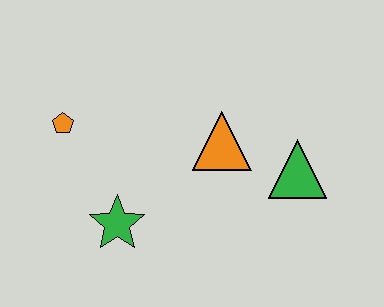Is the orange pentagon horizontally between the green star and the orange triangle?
No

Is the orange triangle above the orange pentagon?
No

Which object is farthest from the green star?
The green triangle is farthest from the green star.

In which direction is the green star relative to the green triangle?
The green star is to the left of the green triangle.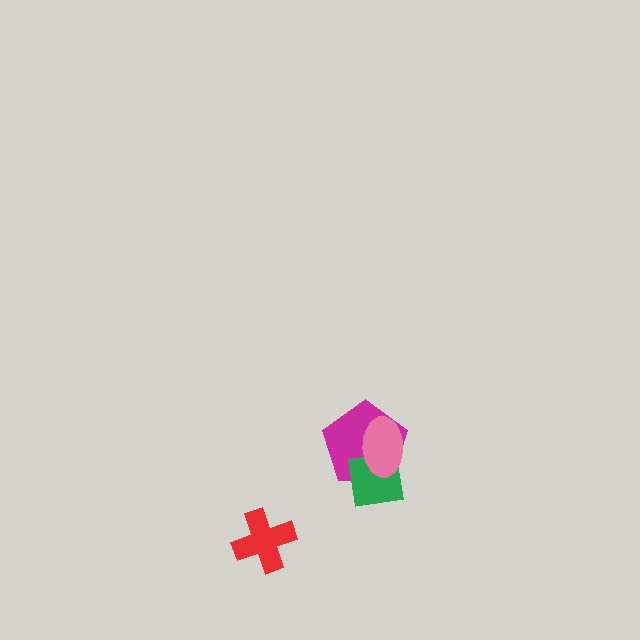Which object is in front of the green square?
The pink ellipse is in front of the green square.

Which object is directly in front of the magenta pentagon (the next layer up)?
The green square is directly in front of the magenta pentagon.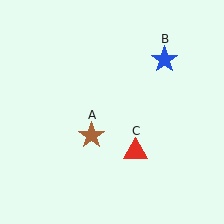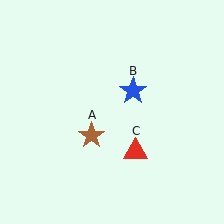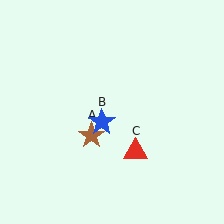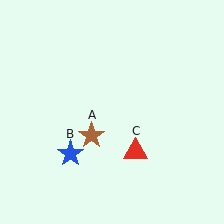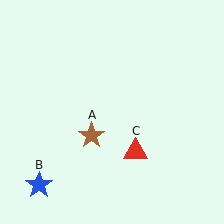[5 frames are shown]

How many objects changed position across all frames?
1 object changed position: blue star (object B).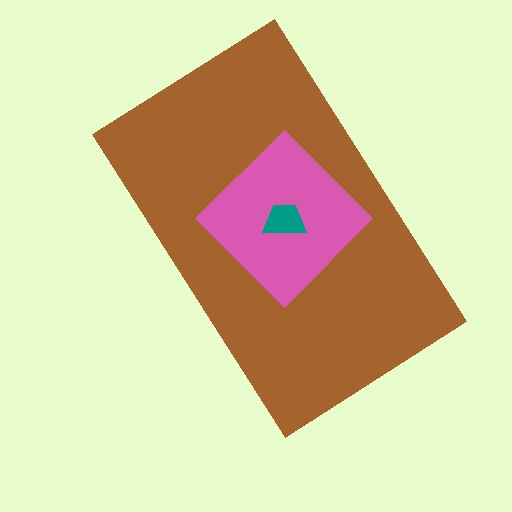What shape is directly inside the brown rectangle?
The pink diamond.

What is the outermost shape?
The brown rectangle.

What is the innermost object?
The teal trapezoid.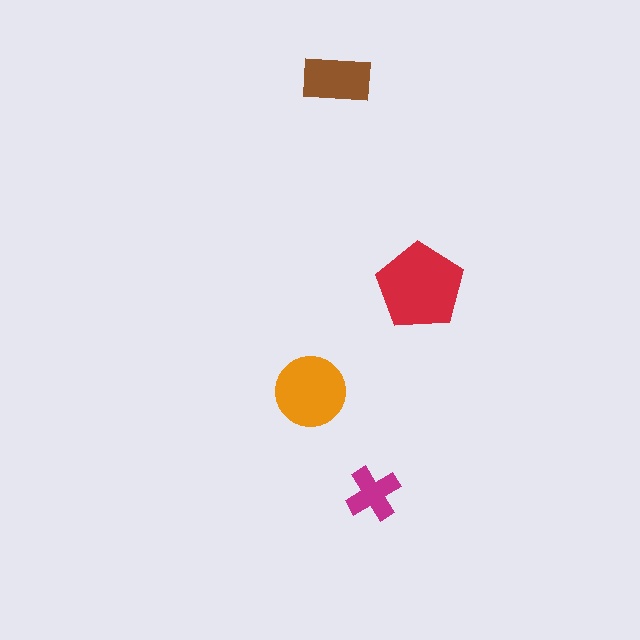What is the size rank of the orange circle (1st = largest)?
2nd.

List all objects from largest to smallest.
The red pentagon, the orange circle, the brown rectangle, the magenta cross.